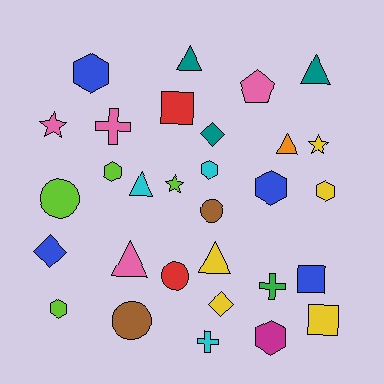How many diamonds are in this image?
There are 3 diamonds.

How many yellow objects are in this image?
There are 5 yellow objects.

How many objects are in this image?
There are 30 objects.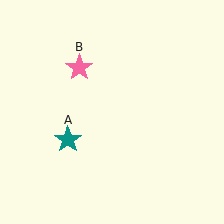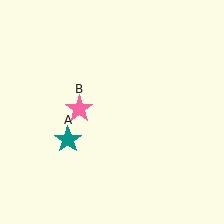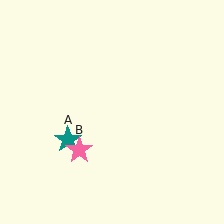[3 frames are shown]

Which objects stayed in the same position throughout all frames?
Teal star (object A) remained stationary.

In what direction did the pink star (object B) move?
The pink star (object B) moved down.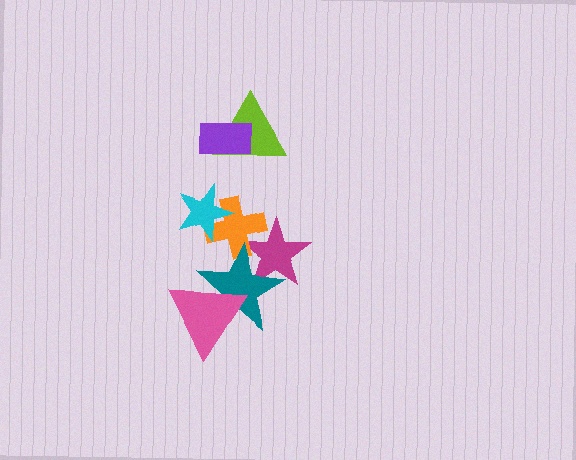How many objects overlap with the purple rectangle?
1 object overlaps with the purple rectangle.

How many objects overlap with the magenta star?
2 objects overlap with the magenta star.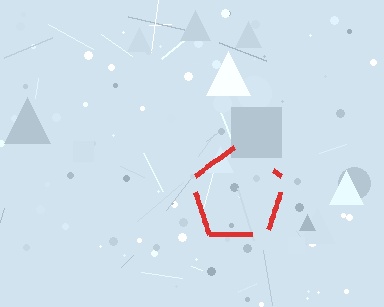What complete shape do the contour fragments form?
The contour fragments form a pentagon.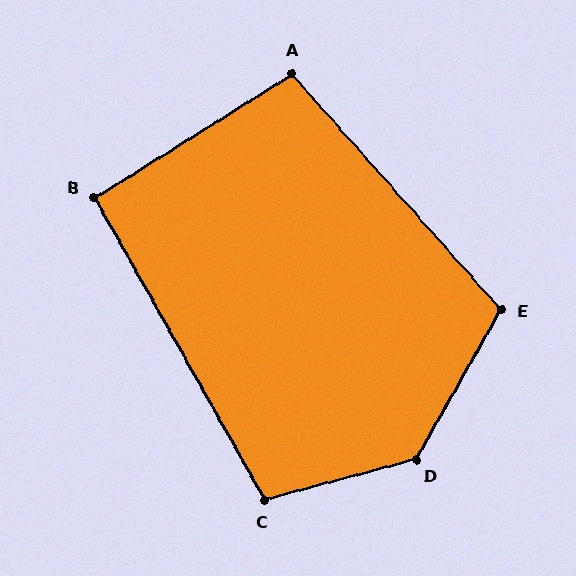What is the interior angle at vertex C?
Approximately 104 degrees (obtuse).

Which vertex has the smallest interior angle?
B, at approximately 93 degrees.